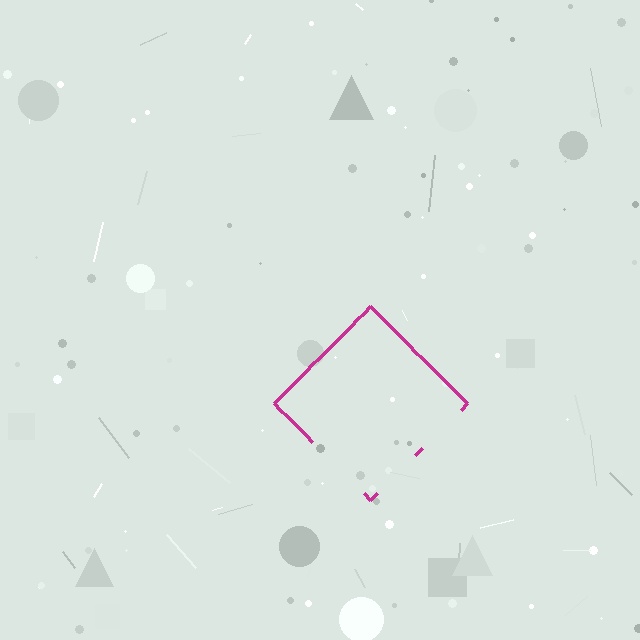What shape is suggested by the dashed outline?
The dashed outline suggests a diamond.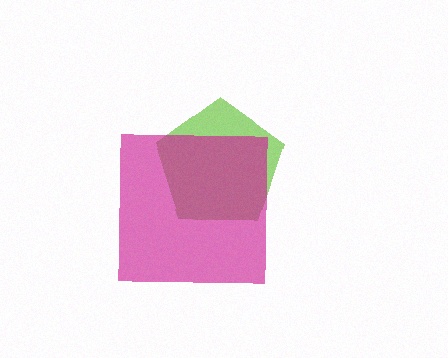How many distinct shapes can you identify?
There are 2 distinct shapes: a lime pentagon, a magenta square.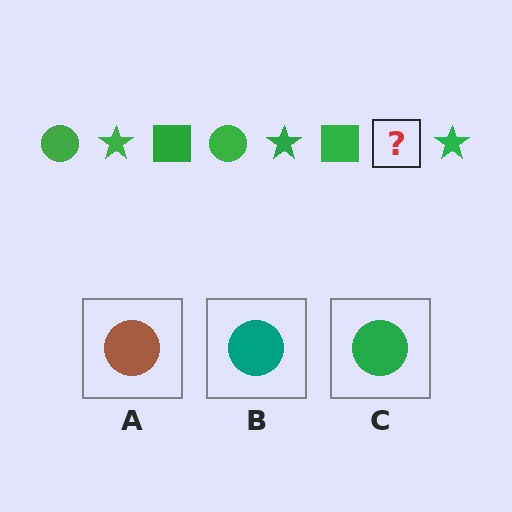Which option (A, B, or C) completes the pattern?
C.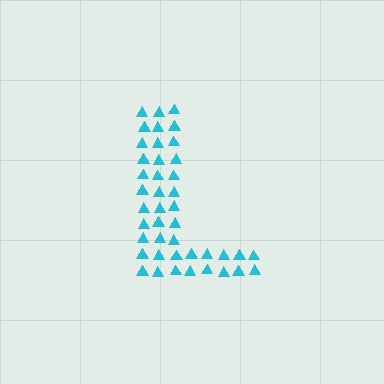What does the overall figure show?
The overall figure shows the letter L.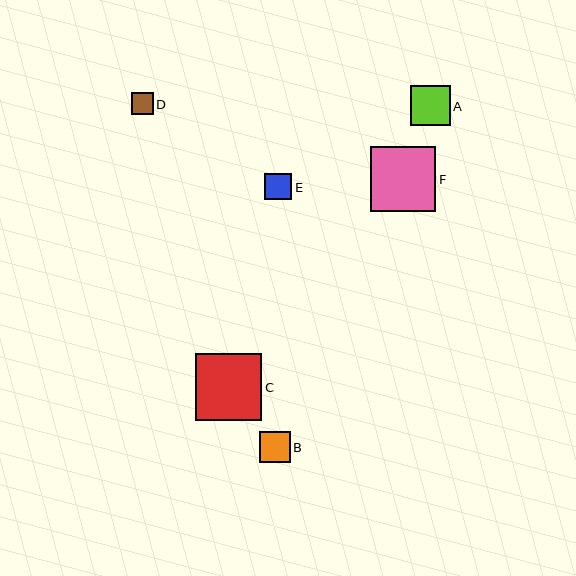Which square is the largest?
Square C is the largest with a size of approximately 67 pixels.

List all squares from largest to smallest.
From largest to smallest: C, F, A, B, E, D.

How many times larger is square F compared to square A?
Square F is approximately 1.6 times the size of square A.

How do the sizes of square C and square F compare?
Square C and square F are approximately the same size.